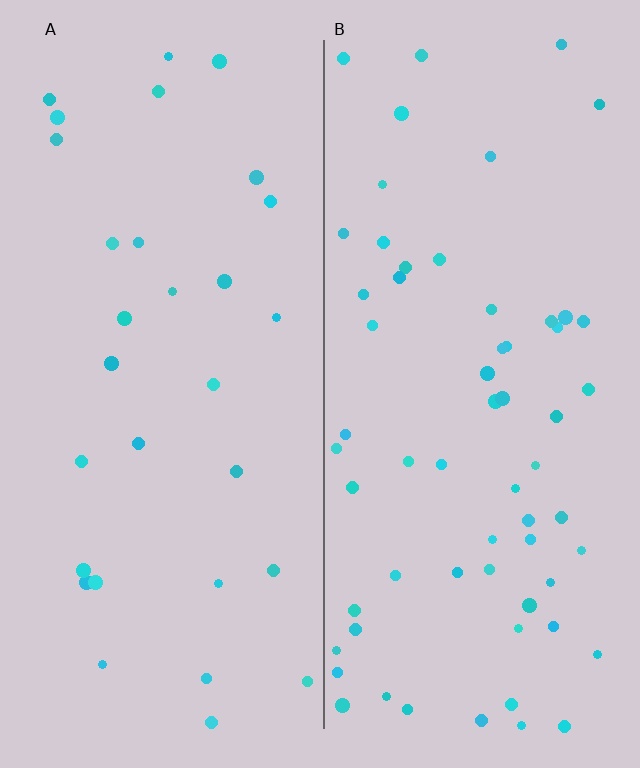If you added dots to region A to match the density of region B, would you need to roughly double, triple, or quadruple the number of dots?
Approximately double.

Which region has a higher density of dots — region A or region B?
B (the right).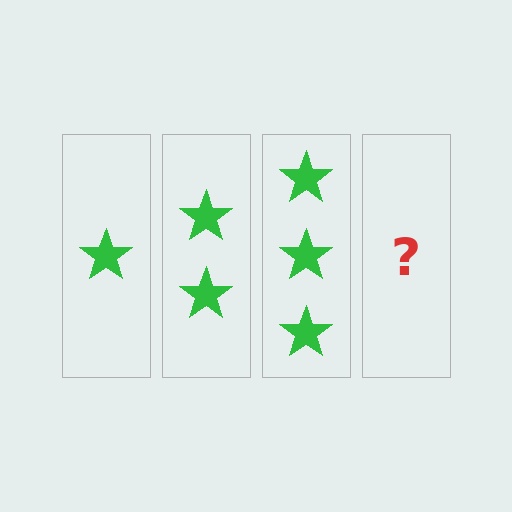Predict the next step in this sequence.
The next step is 4 stars.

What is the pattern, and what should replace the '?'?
The pattern is that each step adds one more star. The '?' should be 4 stars.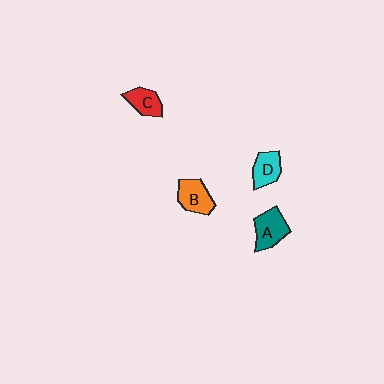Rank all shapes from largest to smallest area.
From largest to smallest: A (teal), B (orange), D (cyan), C (red).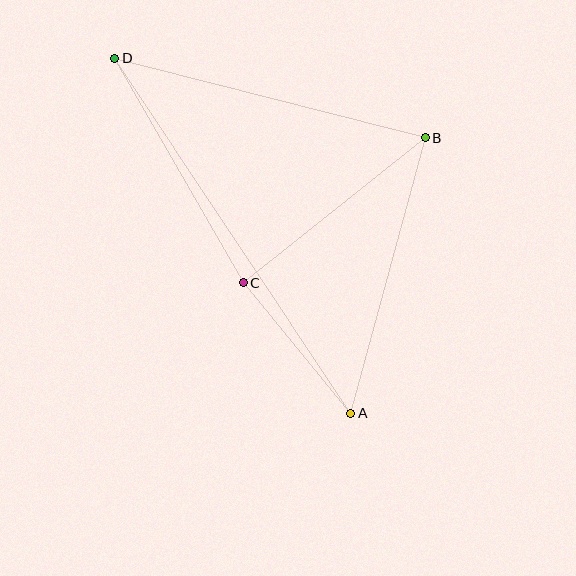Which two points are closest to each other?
Points A and C are closest to each other.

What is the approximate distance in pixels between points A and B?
The distance between A and B is approximately 285 pixels.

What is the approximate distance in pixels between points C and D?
The distance between C and D is approximately 259 pixels.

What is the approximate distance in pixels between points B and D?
The distance between B and D is approximately 320 pixels.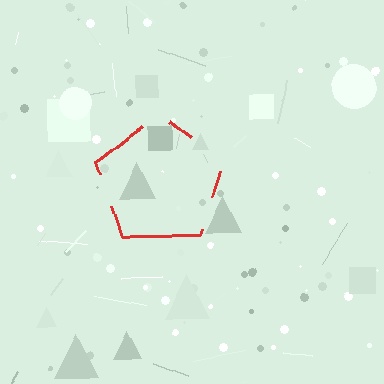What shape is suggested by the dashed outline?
The dashed outline suggests a pentagon.